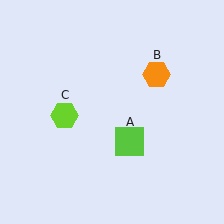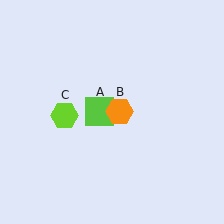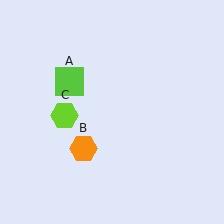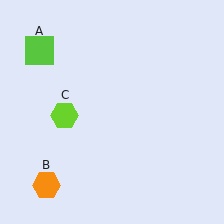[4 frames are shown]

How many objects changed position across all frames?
2 objects changed position: lime square (object A), orange hexagon (object B).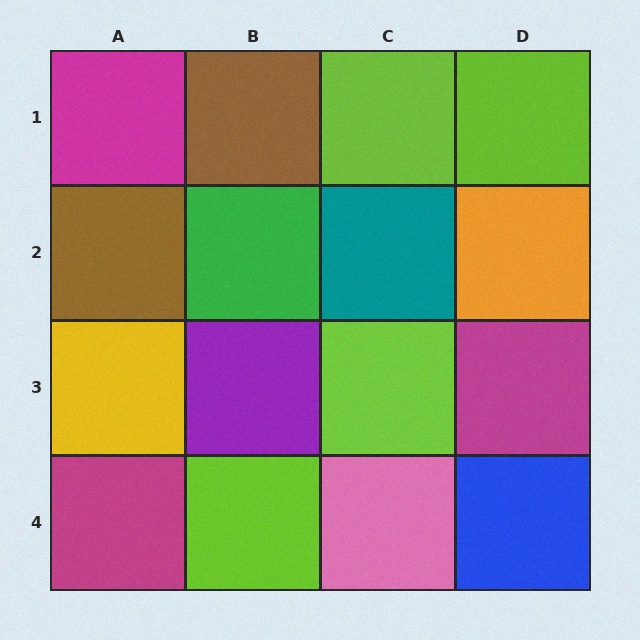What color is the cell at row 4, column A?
Magenta.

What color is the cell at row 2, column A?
Brown.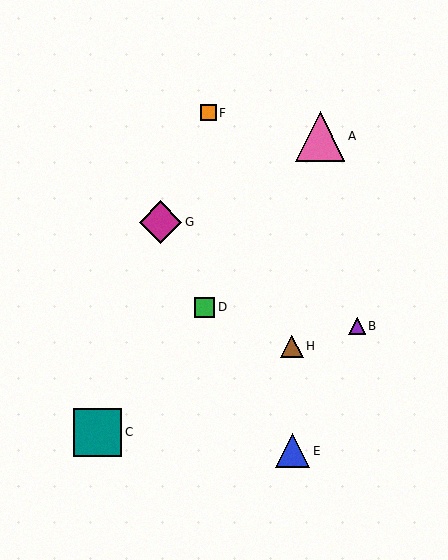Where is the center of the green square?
The center of the green square is at (205, 307).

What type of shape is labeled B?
Shape B is a purple triangle.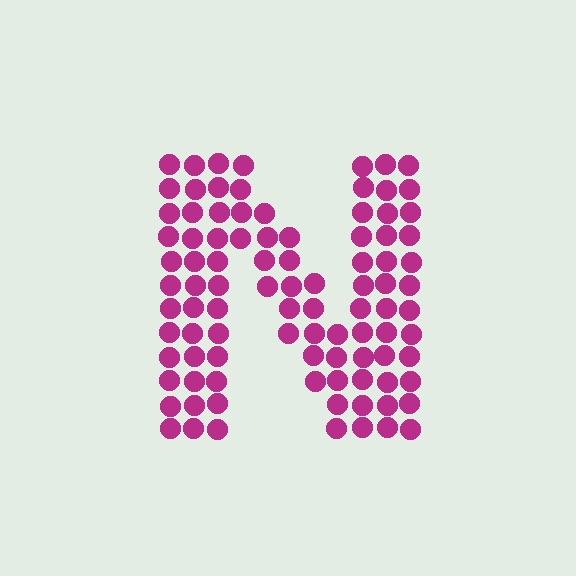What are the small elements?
The small elements are circles.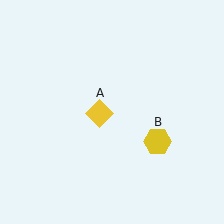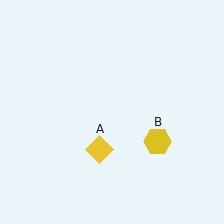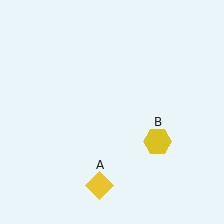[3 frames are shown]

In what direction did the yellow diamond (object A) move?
The yellow diamond (object A) moved down.